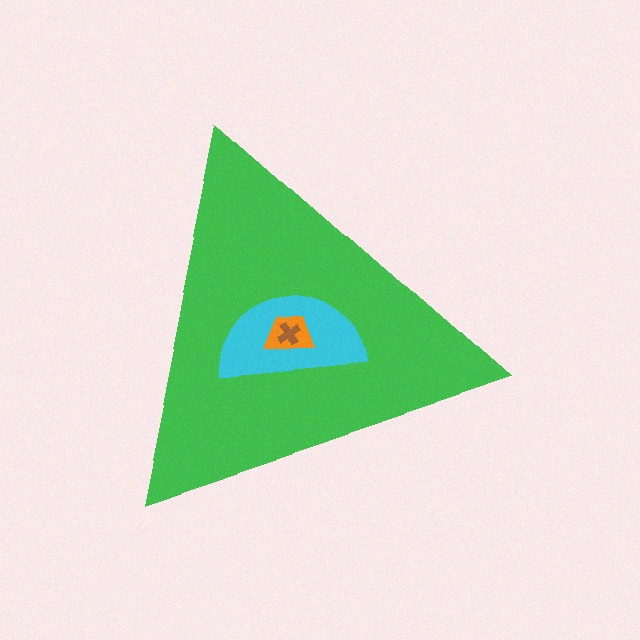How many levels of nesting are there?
4.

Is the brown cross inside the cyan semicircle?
Yes.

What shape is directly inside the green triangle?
The cyan semicircle.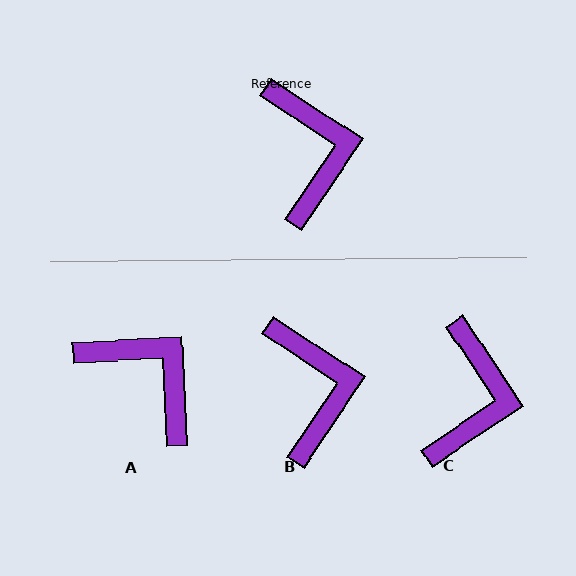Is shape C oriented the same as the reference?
No, it is off by about 23 degrees.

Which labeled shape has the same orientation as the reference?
B.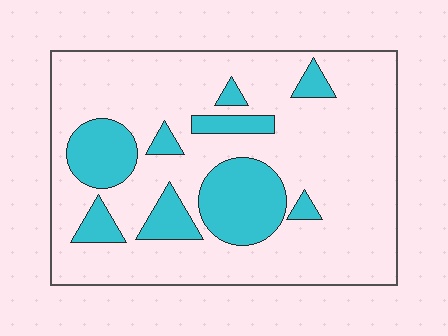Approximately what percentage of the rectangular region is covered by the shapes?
Approximately 20%.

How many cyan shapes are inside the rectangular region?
9.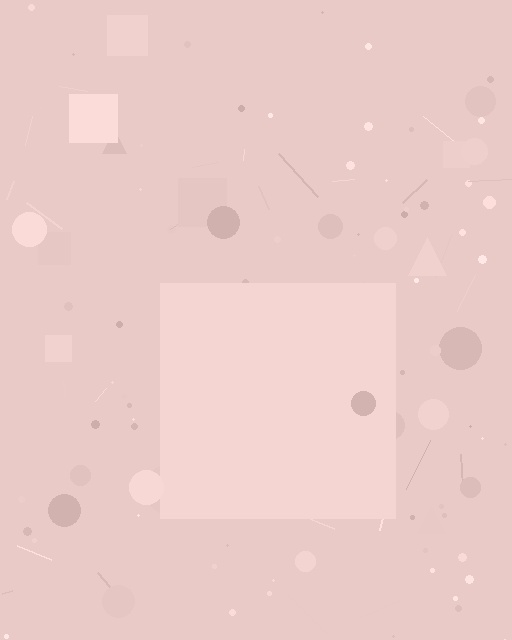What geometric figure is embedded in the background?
A square is embedded in the background.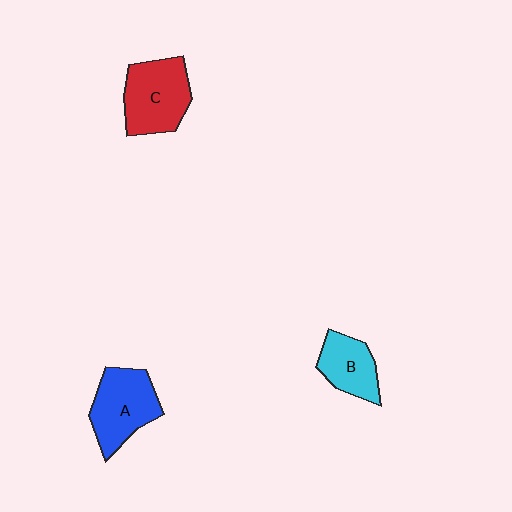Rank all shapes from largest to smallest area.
From largest to smallest: C (red), A (blue), B (cyan).